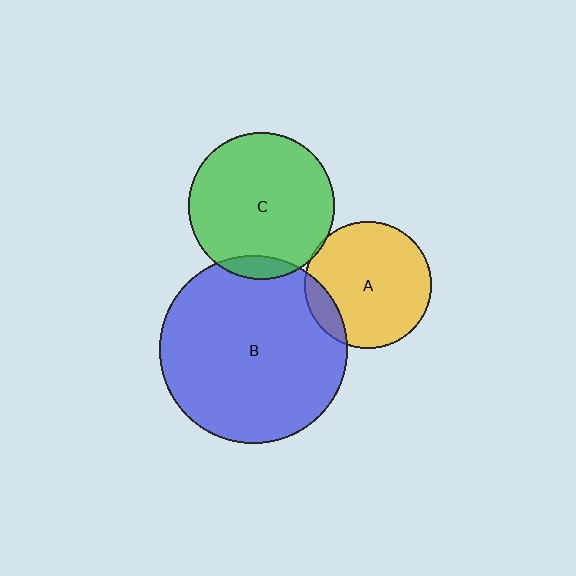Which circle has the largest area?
Circle B (blue).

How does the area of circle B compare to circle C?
Approximately 1.6 times.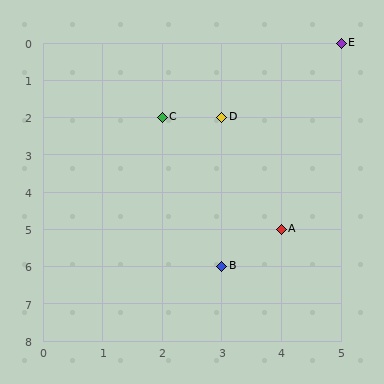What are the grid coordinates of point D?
Point D is at grid coordinates (3, 2).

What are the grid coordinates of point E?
Point E is at grid coordinates (5, 0).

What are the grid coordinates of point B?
Point B is at grid coordinates (3, 6).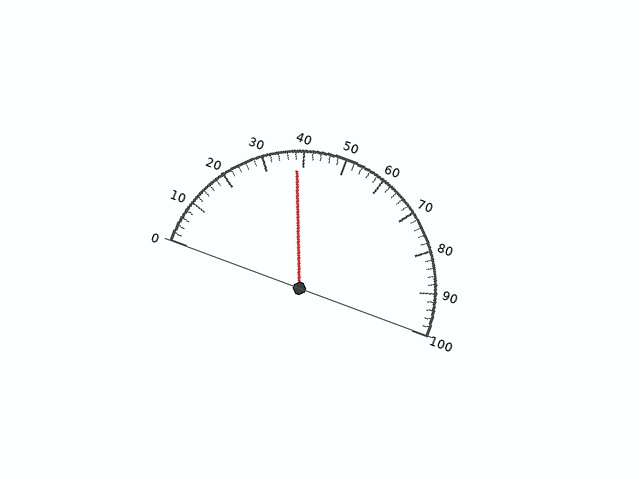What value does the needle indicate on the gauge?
The needle indicates approximately 38.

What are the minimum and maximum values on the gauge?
The gauge ranges from 0 to 100.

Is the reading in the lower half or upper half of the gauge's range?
The reading is in the lower half of the range (0 to 100).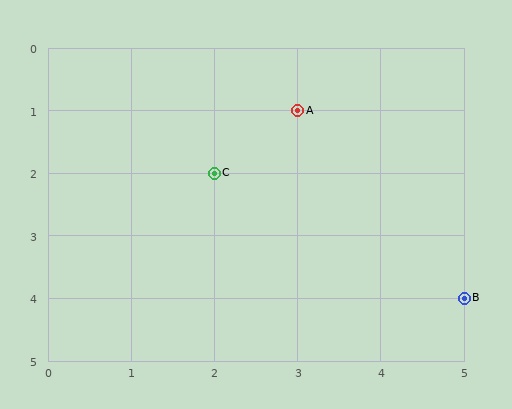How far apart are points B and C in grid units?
Points B and C are 3 columns and 2 rows apart (about 3.6 grid units diagonally).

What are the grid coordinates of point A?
Point A is at grid coordinates (3, 1).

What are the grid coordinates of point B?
Point B is at grid coordinates (5, 4).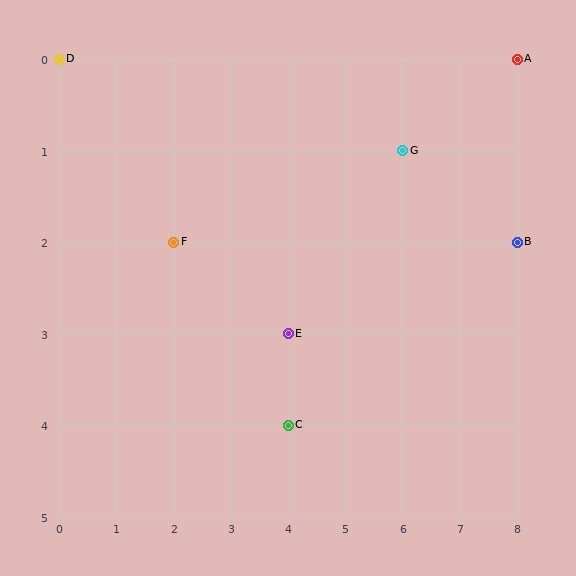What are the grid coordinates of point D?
Point D is at grid coordinates (0, 0).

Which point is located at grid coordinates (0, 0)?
Point D is at (0, 0).